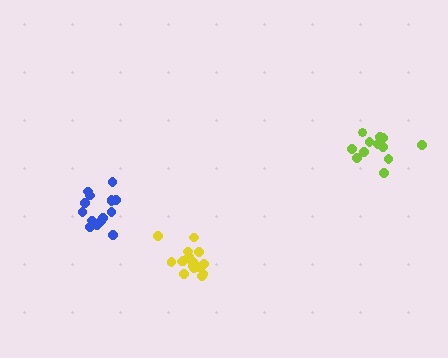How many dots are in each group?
Group 1: 12 dots, Group 2: 15 dots, Group 3: 16 dots (43 total).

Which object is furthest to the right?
The lime cluster is rightmost.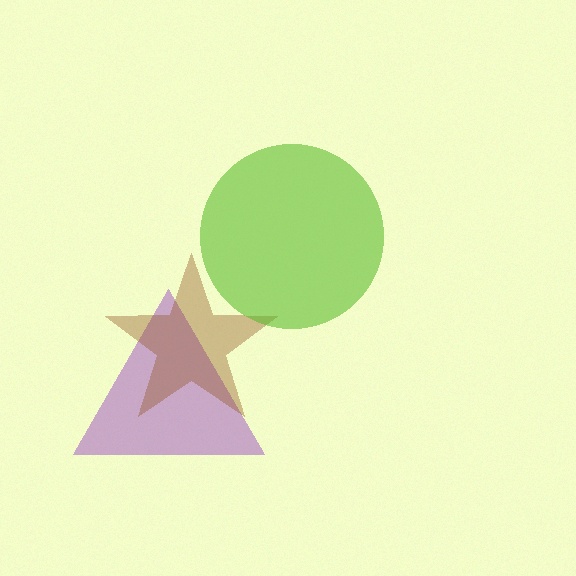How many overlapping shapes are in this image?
There are 3 overlapping shapes in the image.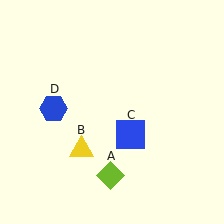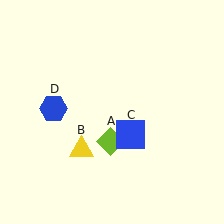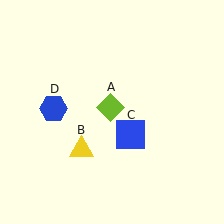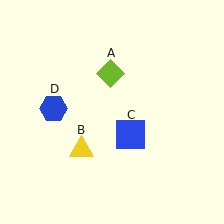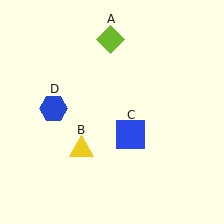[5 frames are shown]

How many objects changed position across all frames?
1 object changed position: lime diamond (object A).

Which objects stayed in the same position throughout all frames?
Yellow triangle (object B) and blue square (object C) and blue hexagon (object D) remained stationary.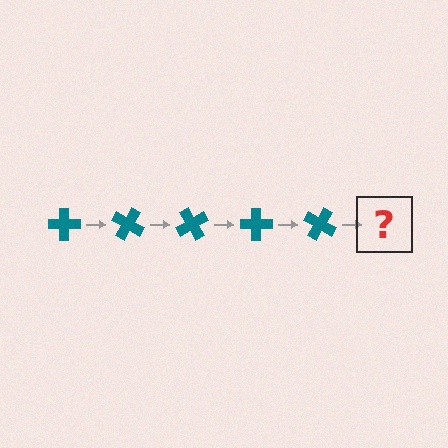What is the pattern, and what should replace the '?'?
The pattern is that the cross rotates 30 degrees each step. The '?' should be a teal cross rotated 150 degrees.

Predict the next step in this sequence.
The next step is a teal cross rotated 150 degrees.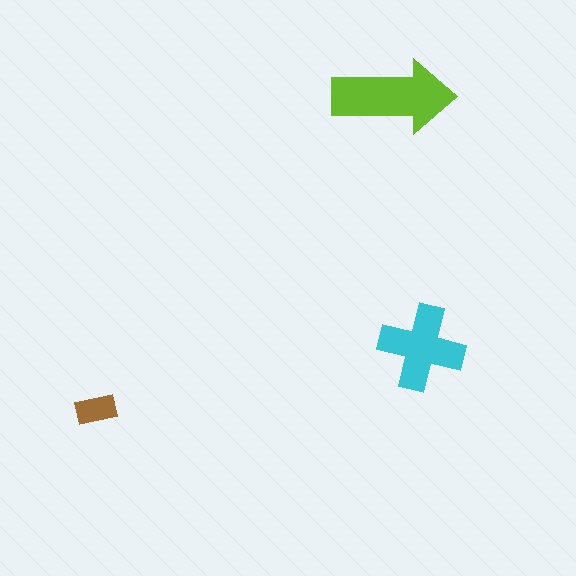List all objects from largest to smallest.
The lime arrow, the cyan cross, the brown rectangle.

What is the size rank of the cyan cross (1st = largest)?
2nd.